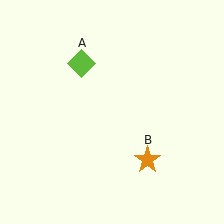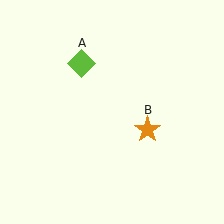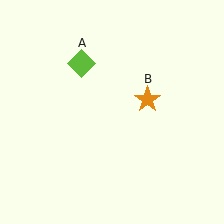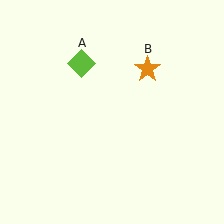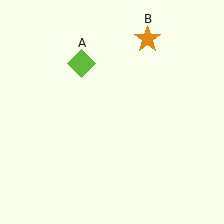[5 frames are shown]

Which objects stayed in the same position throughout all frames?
Lime diamond (object A) remained stationary.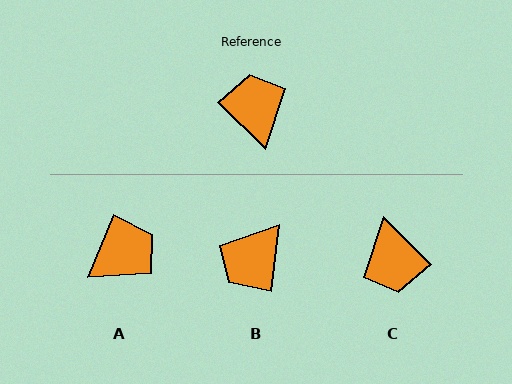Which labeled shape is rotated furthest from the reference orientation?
C, about 179 degrees away.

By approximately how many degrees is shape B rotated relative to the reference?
Approximately 127 degrees counter-clockwise.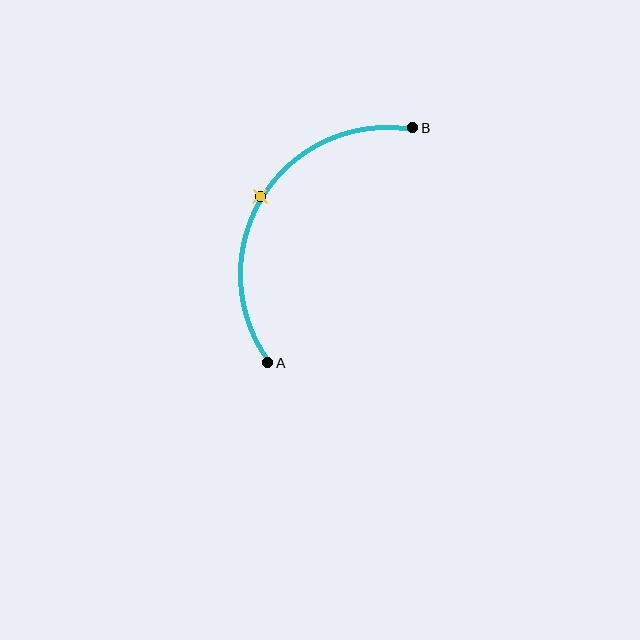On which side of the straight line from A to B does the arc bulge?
The arc bulges to the left of the straight line connecting A and B.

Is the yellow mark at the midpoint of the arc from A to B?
Yes. The yellow mark lies on the arc at equal arc-length from both A and B — it is the arc midpoint.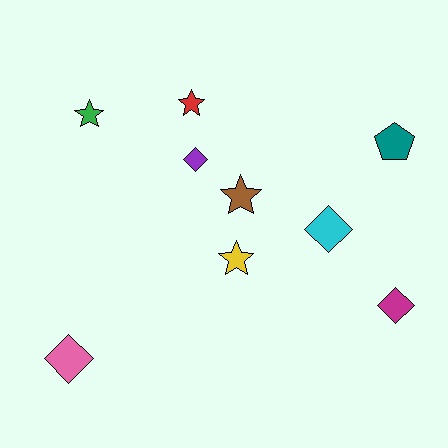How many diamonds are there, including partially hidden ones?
There are 4 diamonds.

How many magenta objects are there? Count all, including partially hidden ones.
There is 1 magenta object.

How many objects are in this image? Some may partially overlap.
There are 9 objects.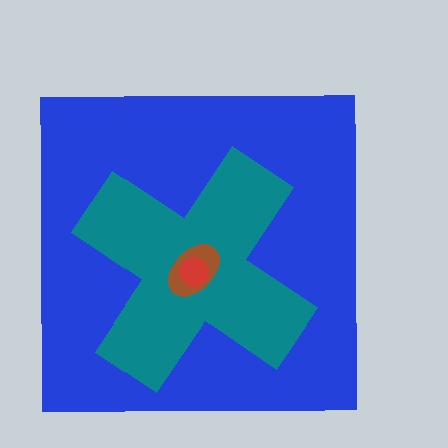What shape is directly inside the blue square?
The teal cross.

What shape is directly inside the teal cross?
The brown ellipse.